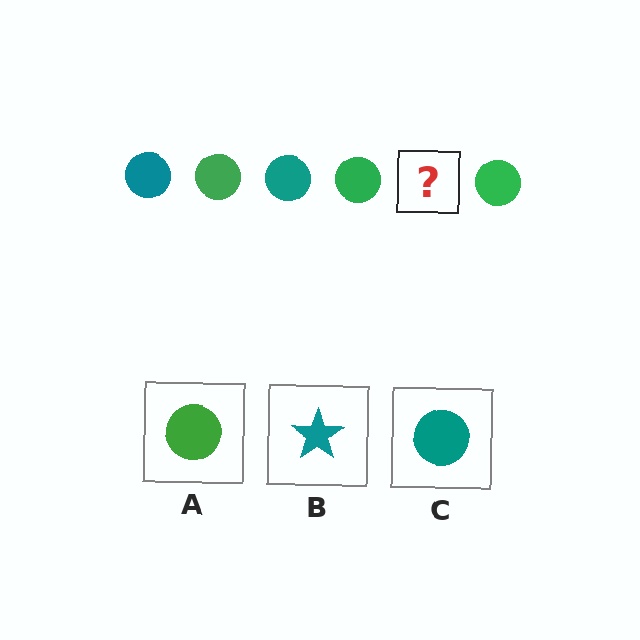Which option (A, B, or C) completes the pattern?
C.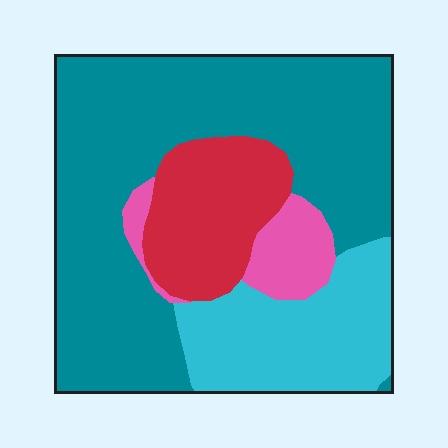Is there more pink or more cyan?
Cyan.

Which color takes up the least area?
Pink, at roughly 5%.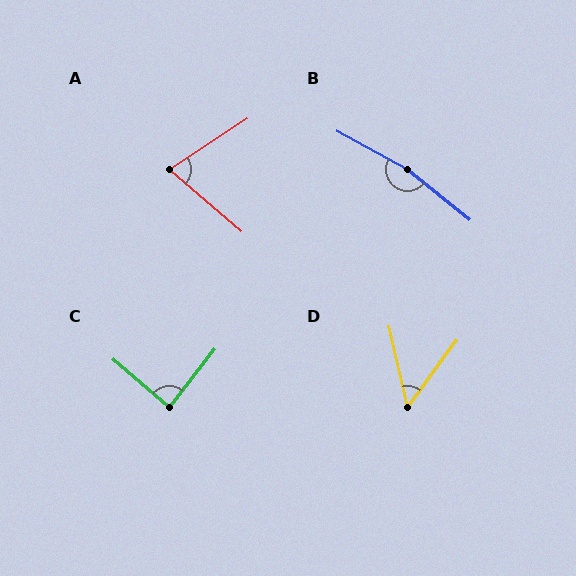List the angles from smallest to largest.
D (49°), A (74°), C (87°), B (169°).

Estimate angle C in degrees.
Approximately 87 degrees.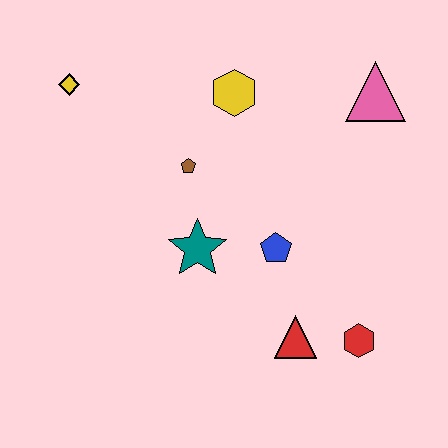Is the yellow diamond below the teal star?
No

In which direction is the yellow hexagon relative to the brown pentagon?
The yellow hexagon is above the brown pentagon.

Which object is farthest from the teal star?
The pink triangle is farthest from the teal star.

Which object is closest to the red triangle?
The red hexagon is closest to the red triangle.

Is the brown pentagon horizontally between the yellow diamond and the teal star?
Yes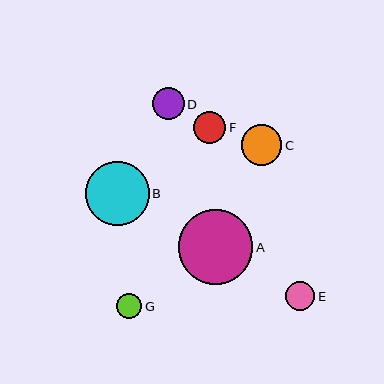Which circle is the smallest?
Circle G is the smallest with a size of approximately 26 pixels.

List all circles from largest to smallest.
From largest to smallest: A, B, C, F, D, E, G.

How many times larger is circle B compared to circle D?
Circle B is approximately 2.0 times the size of circle D.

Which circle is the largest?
Circle A is the largest with a size of approximately 74 pixels.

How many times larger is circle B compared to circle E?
Circle B is approximately 2.2 times the size of circle E.